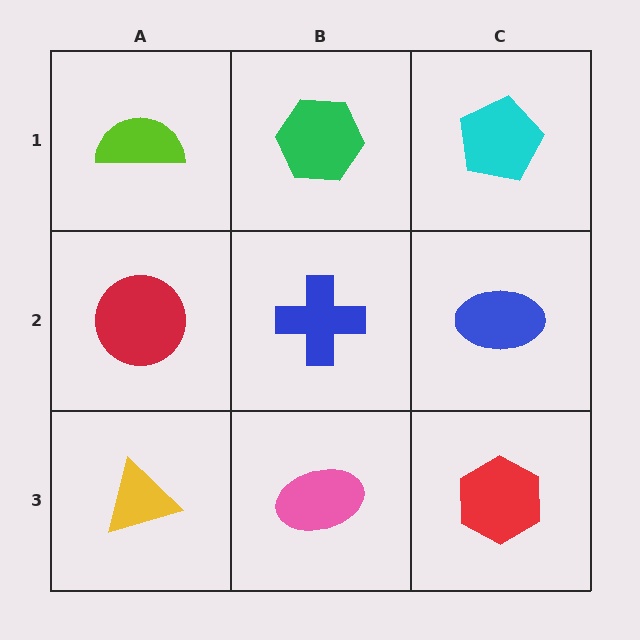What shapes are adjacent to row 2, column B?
A green hexagon (row 1, column B), a pink ellipse (row 3, column B), a red circle (row 2, column A), a blue ellipse (row 2, column C).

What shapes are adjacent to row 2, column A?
A lime semicircle (row 1, column A), a yellow triangle (row 3, column A), a blue cross (row 2, column B).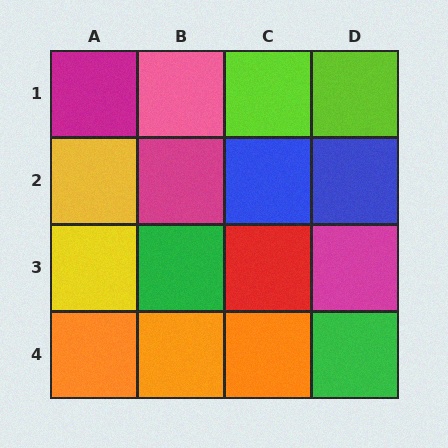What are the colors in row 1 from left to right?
Magenta, pink, lime, lime.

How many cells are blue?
2 cells are blue.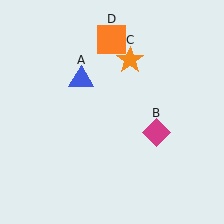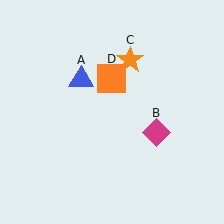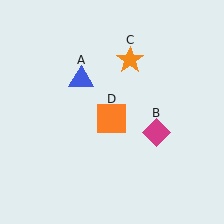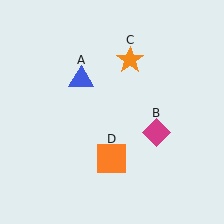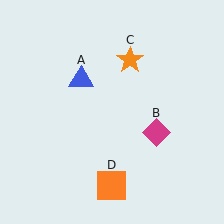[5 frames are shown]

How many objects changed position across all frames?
1 object changed position: orange square (object D).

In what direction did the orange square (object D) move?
The orange square (object D) moved down.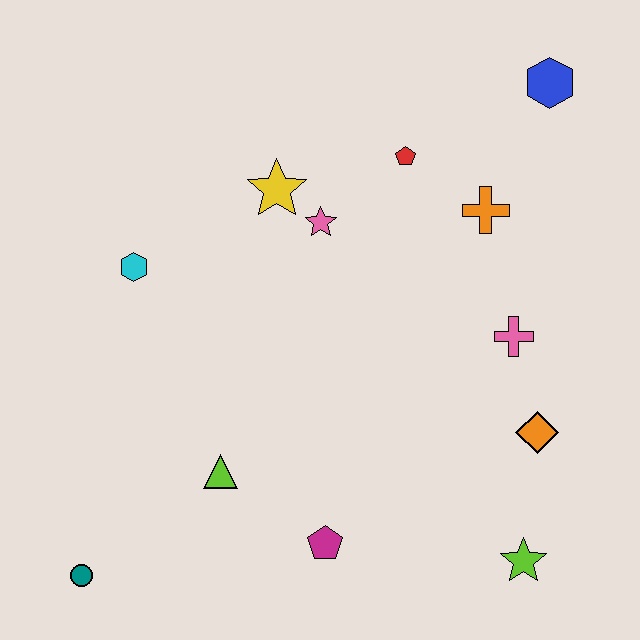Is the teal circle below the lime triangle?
Yes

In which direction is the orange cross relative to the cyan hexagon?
The orange cross is to the right of the cyan hexagon.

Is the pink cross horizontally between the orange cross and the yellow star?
No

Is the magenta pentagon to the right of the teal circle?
Yes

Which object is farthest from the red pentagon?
The teal circle is farthest from the red pentagon.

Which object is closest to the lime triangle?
The magenta pentagon is closest to the lime triangle.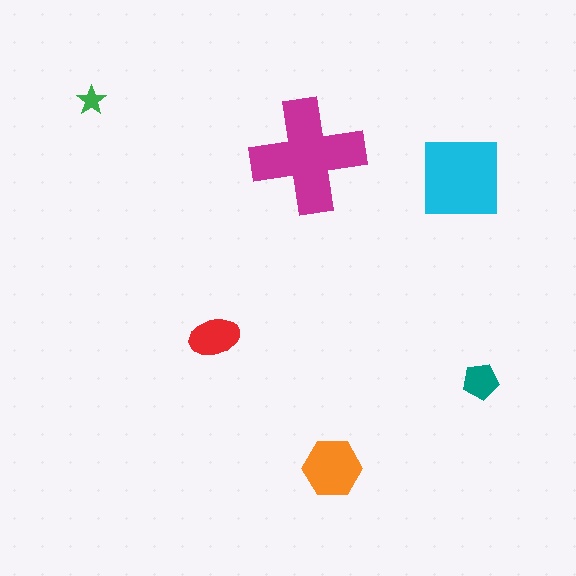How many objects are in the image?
There are 6 objects in the image.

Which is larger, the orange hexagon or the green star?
The orange hexagon.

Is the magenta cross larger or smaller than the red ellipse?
Larger.